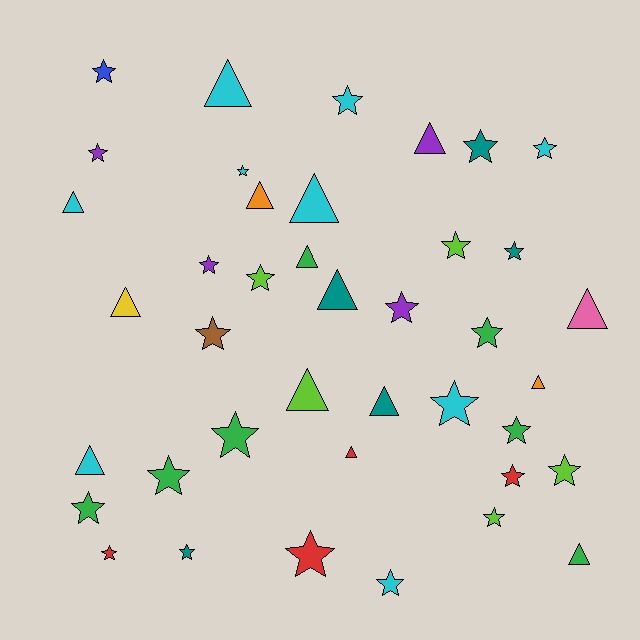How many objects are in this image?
There are 40 objects.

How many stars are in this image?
There are 25 stars.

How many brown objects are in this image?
There is 1 brown object.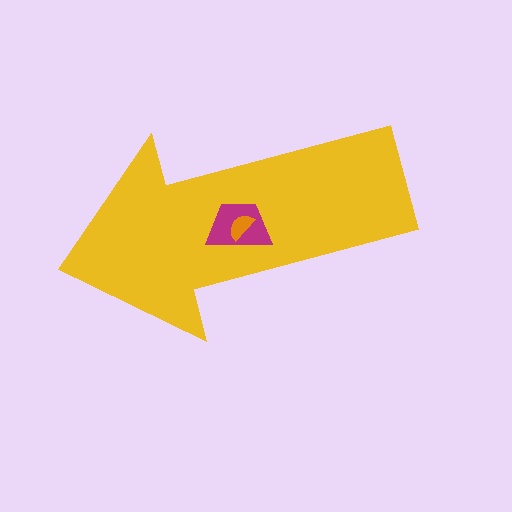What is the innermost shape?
The orange semicircle.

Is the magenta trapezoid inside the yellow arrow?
Yes.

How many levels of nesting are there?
3.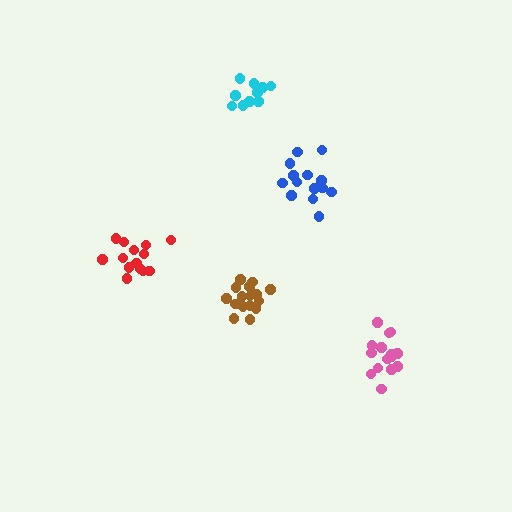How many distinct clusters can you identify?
There are 5 distinct clusters.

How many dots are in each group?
Group 1: 16 dots, Group 2: 14 dots, Group 3: 14 dots, Group 4: 10 dots, Group 5: 15 dots (69 total).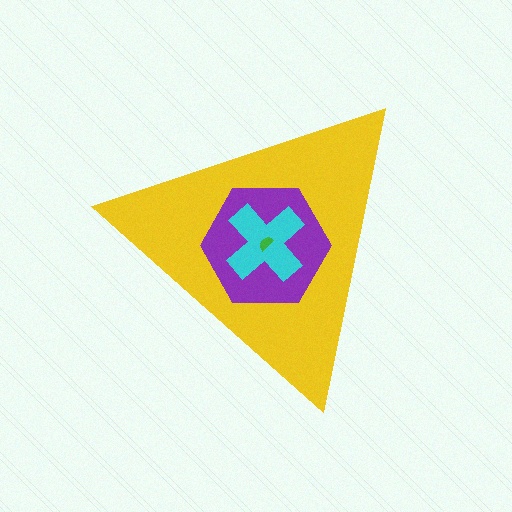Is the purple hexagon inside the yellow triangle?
Yes.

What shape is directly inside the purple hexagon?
The cyan cross.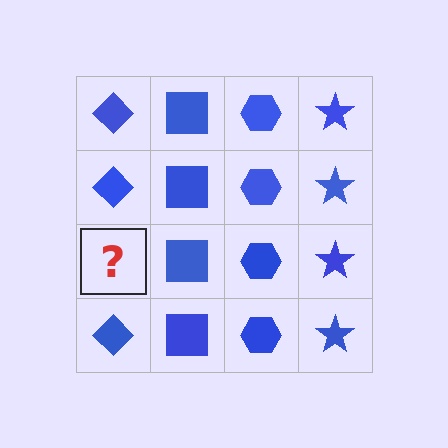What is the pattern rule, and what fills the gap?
The rule is that each column has a consistent shape. The gap should be filled with a blue diamond.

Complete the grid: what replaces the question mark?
The question mark should be replaced with a blue diamond.